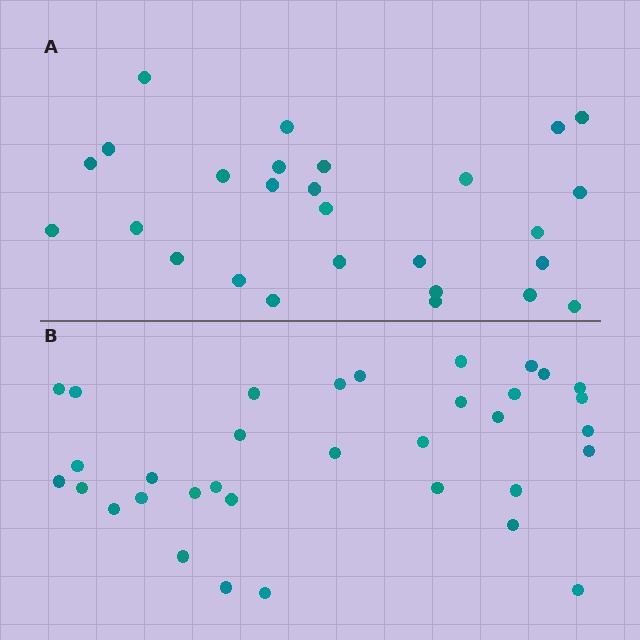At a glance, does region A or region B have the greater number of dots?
Region B (the bottom region) has more dots.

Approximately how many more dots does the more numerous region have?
Region B has roughly 8 or so more dots than region A.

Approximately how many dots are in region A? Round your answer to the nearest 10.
About 30 dots. (The exact count is 27, which rounds to 30.)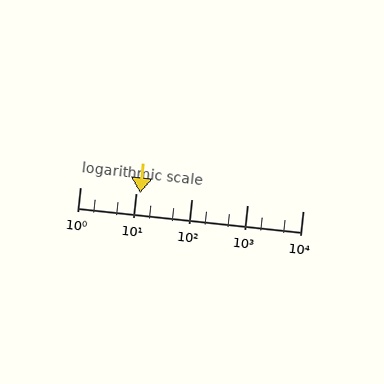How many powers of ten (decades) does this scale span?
The scale spans 4 decades, from 1 to 10000.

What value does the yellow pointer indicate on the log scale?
The pointer indicates approximately 12.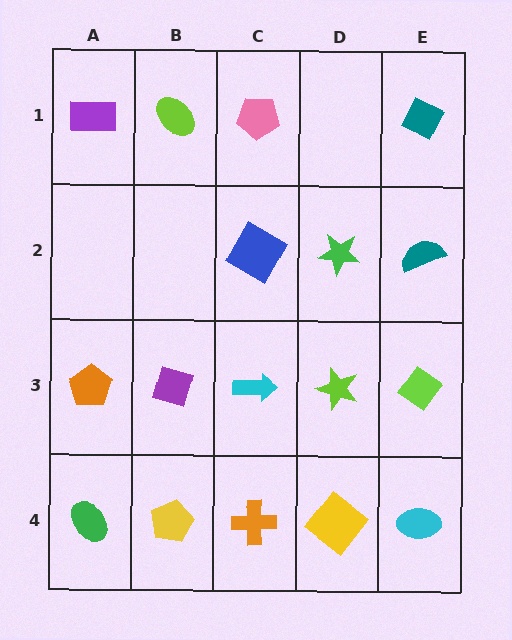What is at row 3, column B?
A purple diamond.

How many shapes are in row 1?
4 shapes.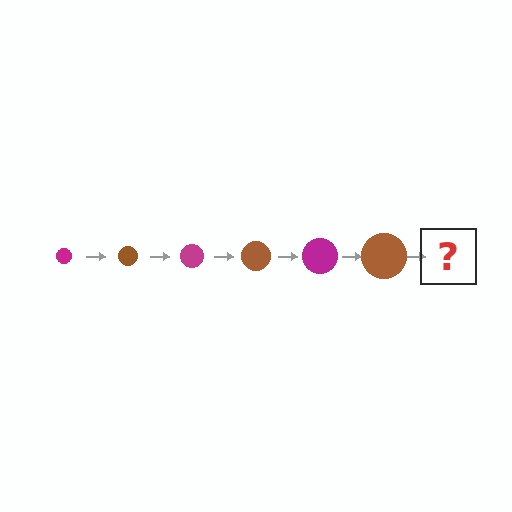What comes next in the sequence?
The next element should be a magenta circle, larger than the previous one.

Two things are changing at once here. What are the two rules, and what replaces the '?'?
The two rules are that the circle grows larger each step and the color cycles through magenta and brown. The '?' should be a magenta circle, larger than the previous one.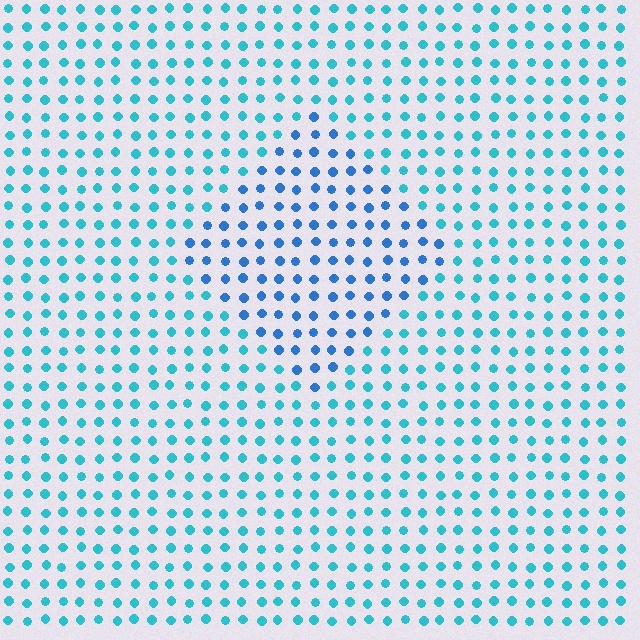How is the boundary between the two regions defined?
The boundary is defined purely by a slight shift in hue (about 29 degrees). Spacing, size, and orientation are identical on both sides.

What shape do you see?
I see a diamond.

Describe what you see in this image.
The image is filled with small cyan elements in a uniform arrangement. A diamond-shaped region is visible where the elements are tinted to a slightly different hue, forming a subtle color boundary.